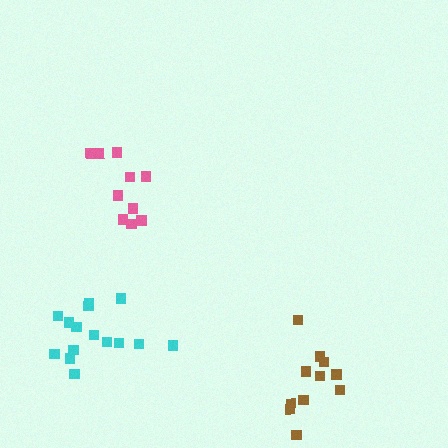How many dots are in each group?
Group 1: 15 dots, Group 2: 11 dots, Group 3: 10 dots (36 total).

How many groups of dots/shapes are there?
There are 3 groups.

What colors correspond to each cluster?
The clusters are colored: cyan, brown, pink.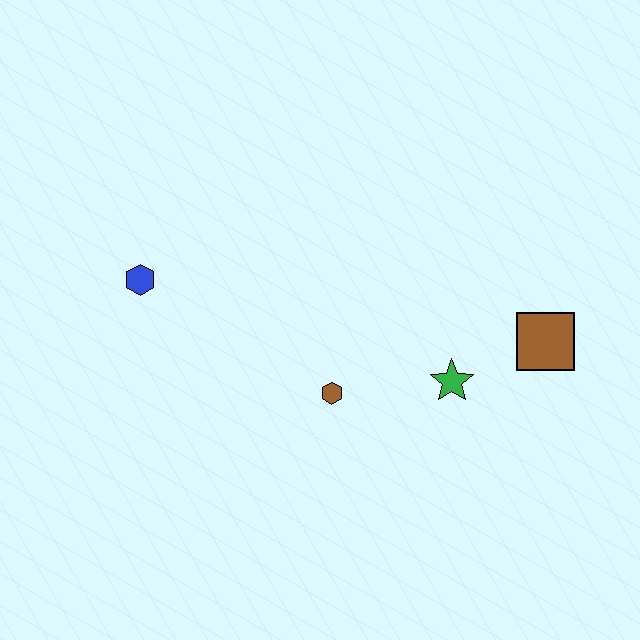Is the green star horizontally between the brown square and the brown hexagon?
Yes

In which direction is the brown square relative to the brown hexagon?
The brown square is to the right of the brown hexagon.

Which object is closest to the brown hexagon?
The green star is closest to the brown hexagon.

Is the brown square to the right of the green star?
Yes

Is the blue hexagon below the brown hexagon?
No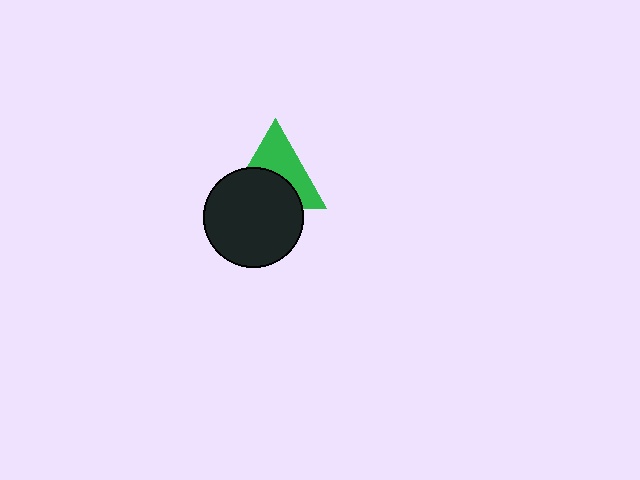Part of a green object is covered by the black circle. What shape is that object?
It is a triangle.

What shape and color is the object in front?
The object in front is a black circle.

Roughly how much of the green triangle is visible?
About half of it is visible (roughly 51%).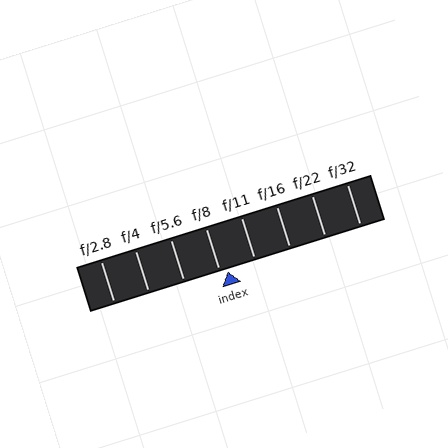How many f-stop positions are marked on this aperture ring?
There are 8 f-stop positions marked.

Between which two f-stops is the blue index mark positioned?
The index mark is between f/8 and f/11.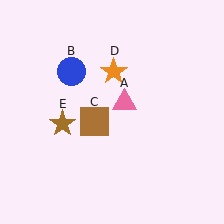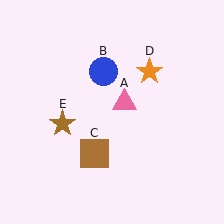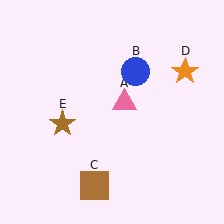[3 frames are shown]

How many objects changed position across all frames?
3 objects changed position: blue circle (object B), brown square (object C), orange star (object D).